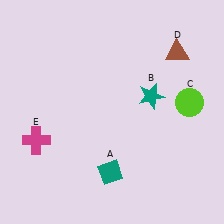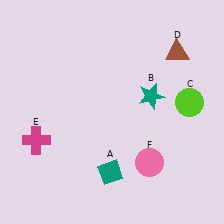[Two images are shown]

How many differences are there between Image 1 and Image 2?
There is 1 difference between the two images.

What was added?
A pink circle (F) was added in Image 2.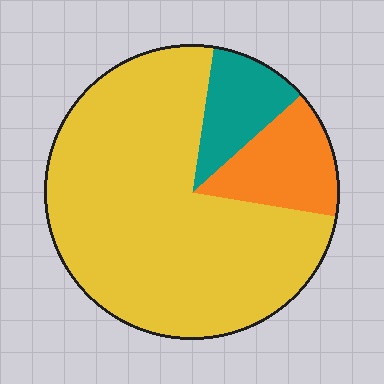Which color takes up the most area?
Yellow, at roughly 75%.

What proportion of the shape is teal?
Teal covers around 10% of the shape.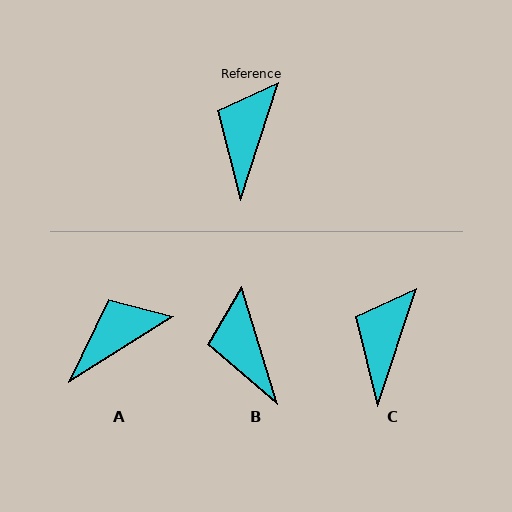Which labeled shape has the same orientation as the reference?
C.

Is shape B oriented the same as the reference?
No, it is off by about 35 degrees.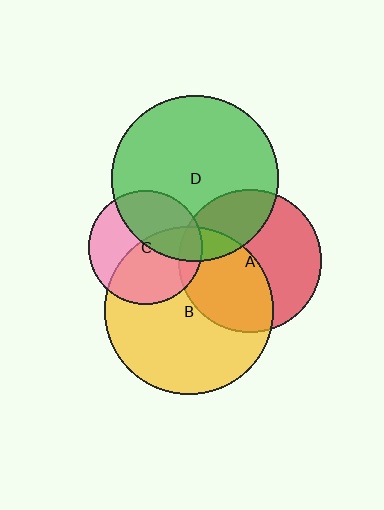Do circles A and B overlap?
Yes.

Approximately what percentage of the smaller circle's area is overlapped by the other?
Approximately 45%.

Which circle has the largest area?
Circle B (yellow).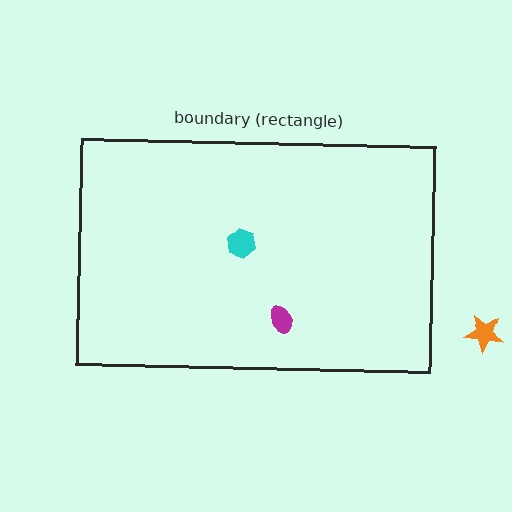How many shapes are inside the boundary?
2 inside, 1 outside.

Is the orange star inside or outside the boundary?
Outside.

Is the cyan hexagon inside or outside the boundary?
Inside.